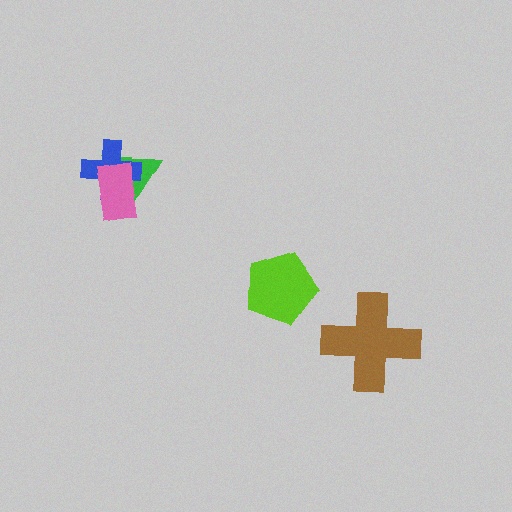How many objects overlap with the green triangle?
2 objects overlap with the green triangle.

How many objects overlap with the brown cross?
0 objects overlap with the brown cross.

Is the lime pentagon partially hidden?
No, no other shape covers it.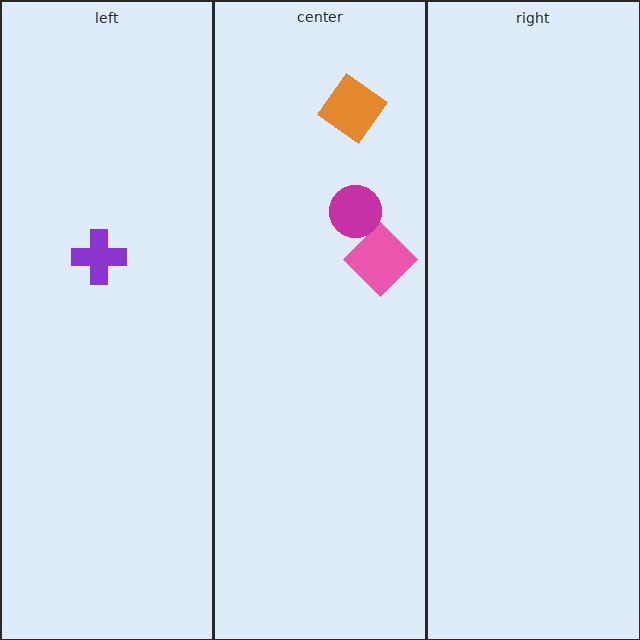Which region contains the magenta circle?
The center region.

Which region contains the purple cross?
The left region.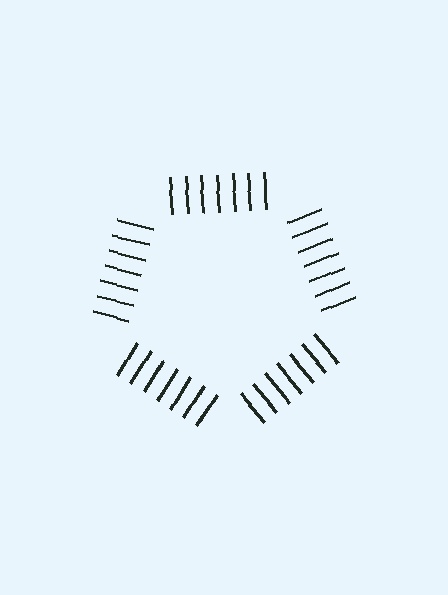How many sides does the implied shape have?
5 sides — the line-ends trace a pentagon.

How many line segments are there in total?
35 — 7 along each of the 5 edges.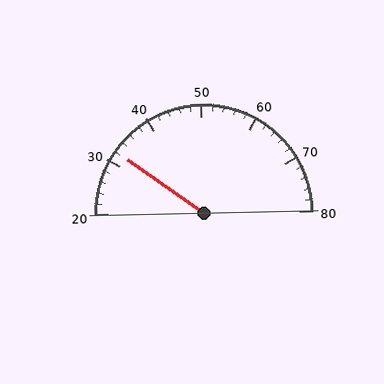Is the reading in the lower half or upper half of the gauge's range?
The reading is in the lower half of the range (20 to 80).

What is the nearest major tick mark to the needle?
The nearest major tick mark is 30.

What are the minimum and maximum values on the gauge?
The gauge ranges from 20 to 80.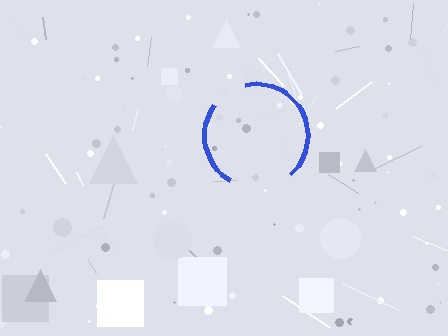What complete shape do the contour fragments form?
The contour fragments form a circle.